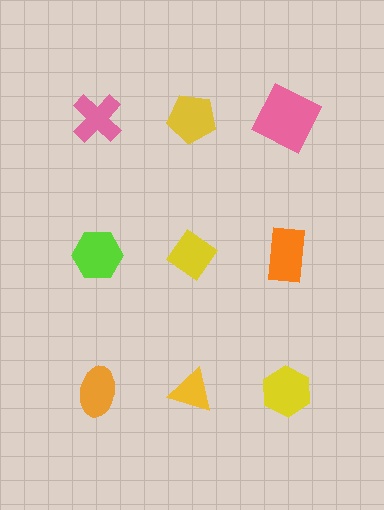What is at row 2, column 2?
A yellow diamond.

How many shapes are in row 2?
3 shapes.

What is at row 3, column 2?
A yellow triangle.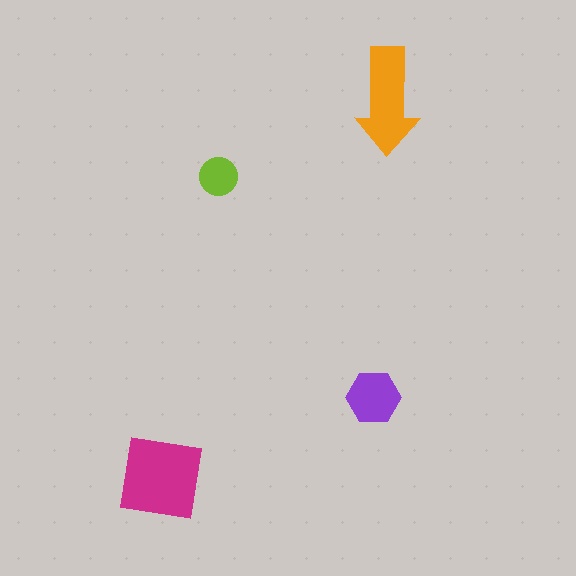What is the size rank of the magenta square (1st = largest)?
1st.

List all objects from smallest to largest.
The lime circle, the purple hexagon, the orange arrow, the magenta square.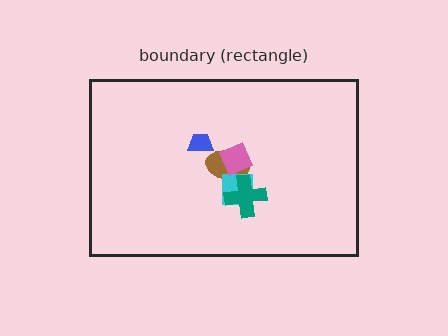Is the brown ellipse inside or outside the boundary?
Inside.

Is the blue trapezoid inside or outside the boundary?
Inside.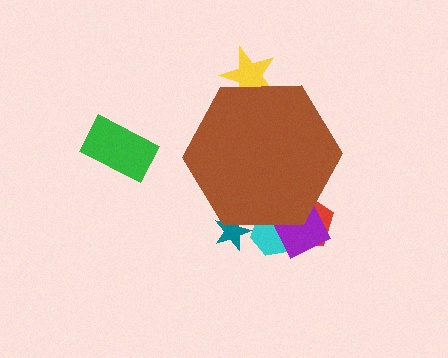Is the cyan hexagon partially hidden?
Yes, the cyan hexagon is partially hidden behind the brown hexagon.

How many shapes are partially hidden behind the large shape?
5 shapes are partially hidden.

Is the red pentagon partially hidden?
Yes, the red pentagon is partially hidden behind the brown hexagon.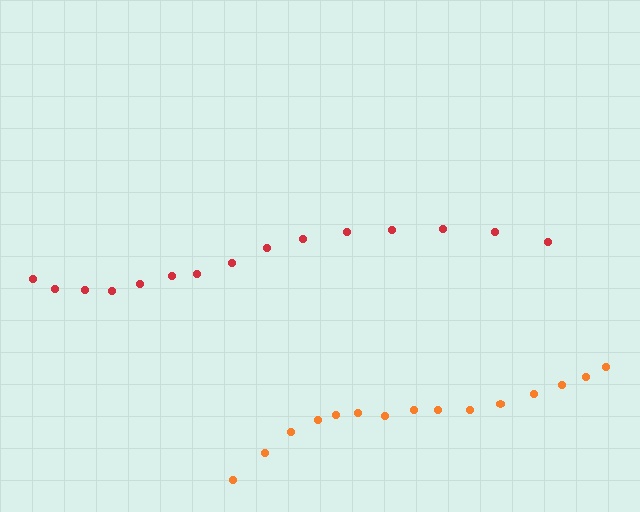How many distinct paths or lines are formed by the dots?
There are 2 distinct paths.